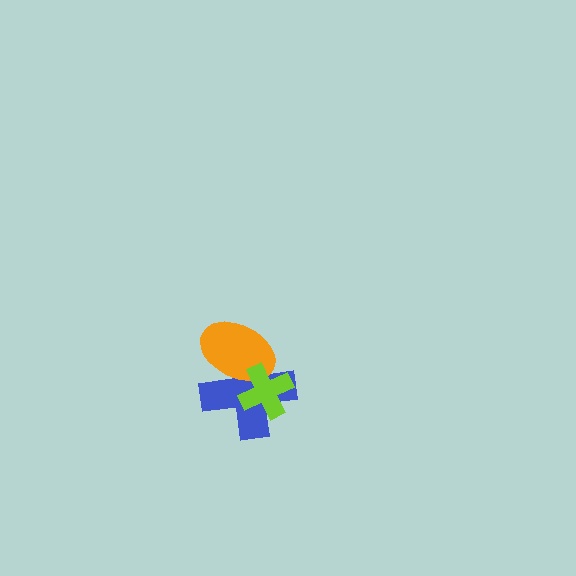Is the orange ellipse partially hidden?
Yes, it is partially covered by another shape.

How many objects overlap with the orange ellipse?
2 objects overlap with the orange ellipse.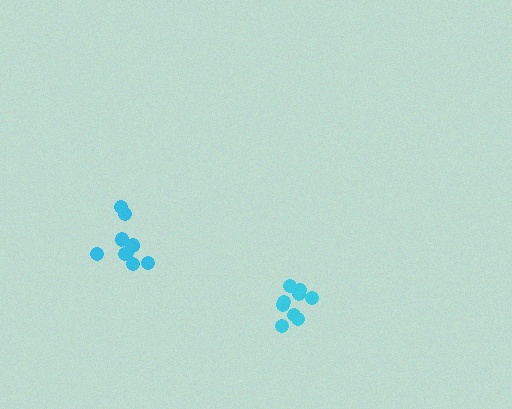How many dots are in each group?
Group 1: 9 dots, Group 2: 10 dots (19 total).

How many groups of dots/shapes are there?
There are 2 groups.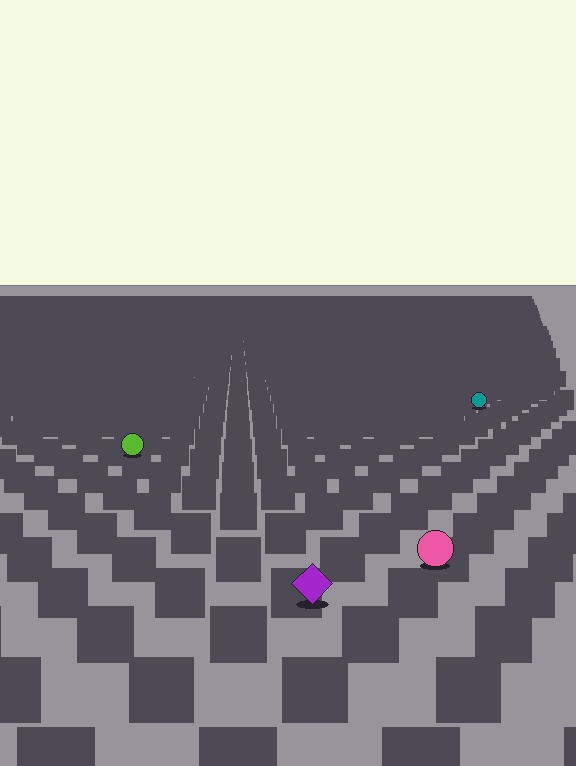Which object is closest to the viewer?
The purple diamond is closest. The texture marks near it are larger and more spread out.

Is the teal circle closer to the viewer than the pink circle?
No. The pink circle is closer — you can tell from the texture gradient: the ground texture is coarser near it.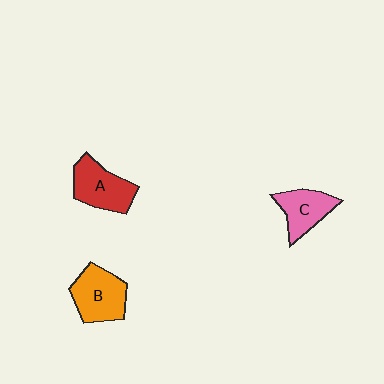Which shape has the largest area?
Shape B (orange).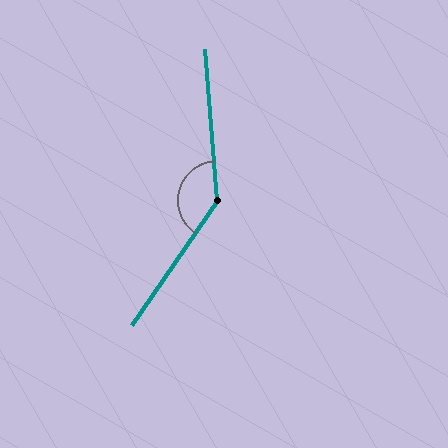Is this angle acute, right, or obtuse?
It is obtuse.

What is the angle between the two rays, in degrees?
Approximately 141 degrees.